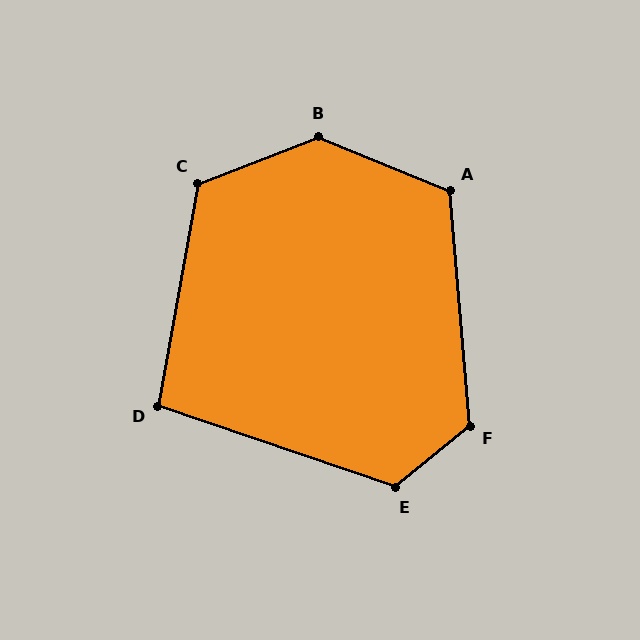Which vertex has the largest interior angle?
B, at approximately 136 degrees.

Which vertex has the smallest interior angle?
D, at approximately 99 degrees.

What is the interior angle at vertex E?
Approximately 122 degrees (obtuse).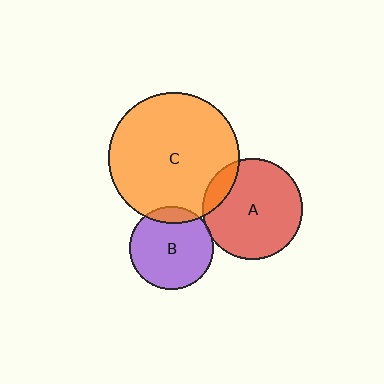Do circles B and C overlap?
Yes.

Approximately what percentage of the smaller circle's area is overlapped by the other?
Approximately 10%.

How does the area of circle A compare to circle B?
Approximately 1.5 times.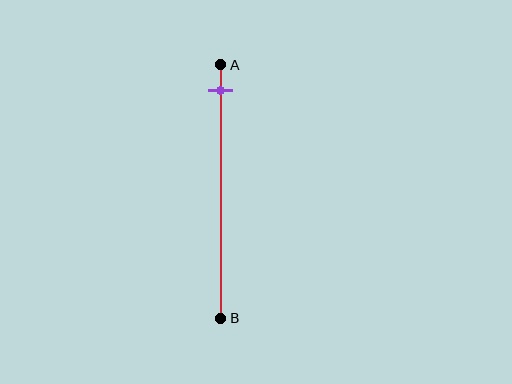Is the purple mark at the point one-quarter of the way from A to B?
No, the mark is at about 10% from A, not at the 25% one-quarter point.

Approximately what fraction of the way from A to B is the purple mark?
The purple mark is approximately 10% of the way from A to B.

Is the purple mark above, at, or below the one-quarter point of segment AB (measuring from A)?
The purple mark is above the one-quarter point of segment AB.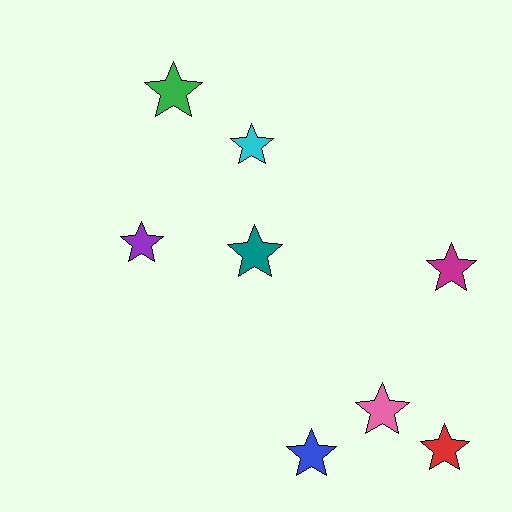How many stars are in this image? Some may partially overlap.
There are 8 stars.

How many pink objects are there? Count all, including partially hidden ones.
There is 1 pink object.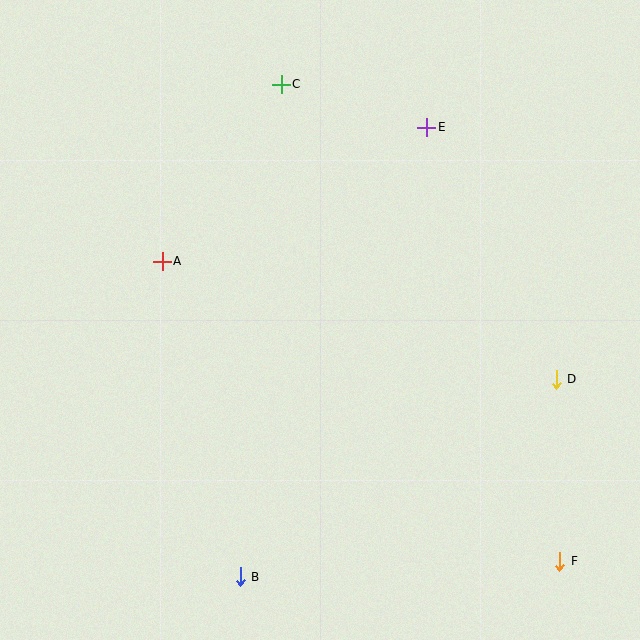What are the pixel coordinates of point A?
Point A is at (162, 261).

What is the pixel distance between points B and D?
The distance between B and D is 373 pixels.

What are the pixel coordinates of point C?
Point C is at (281, 84).